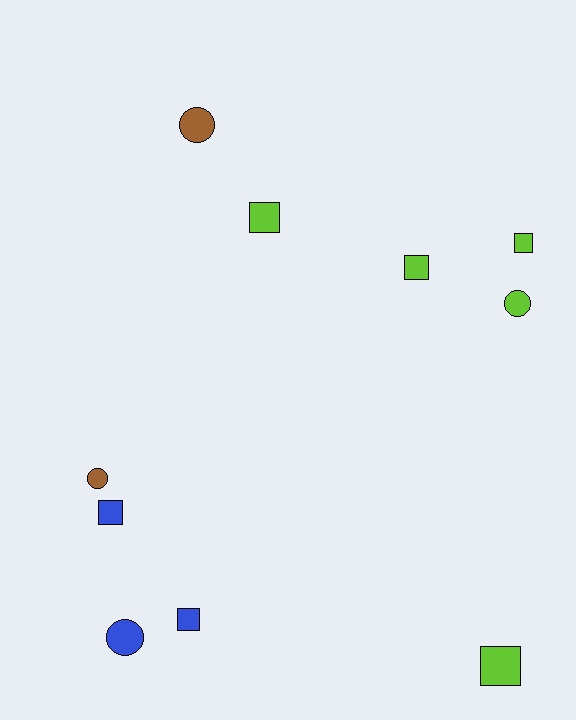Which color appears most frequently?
Lime, with 5 objects.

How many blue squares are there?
There are 2 blue squares.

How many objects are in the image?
There are 10 objects.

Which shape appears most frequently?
Square, with 6 objects.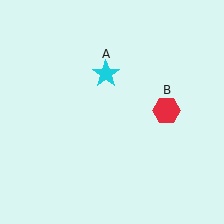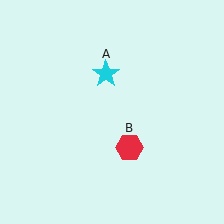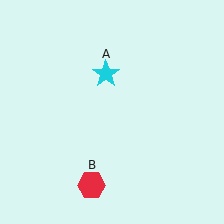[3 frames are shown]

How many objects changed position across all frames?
1 object changed position: red hexagon (object B).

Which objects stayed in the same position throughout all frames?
Cyan star (object A) remained stationary.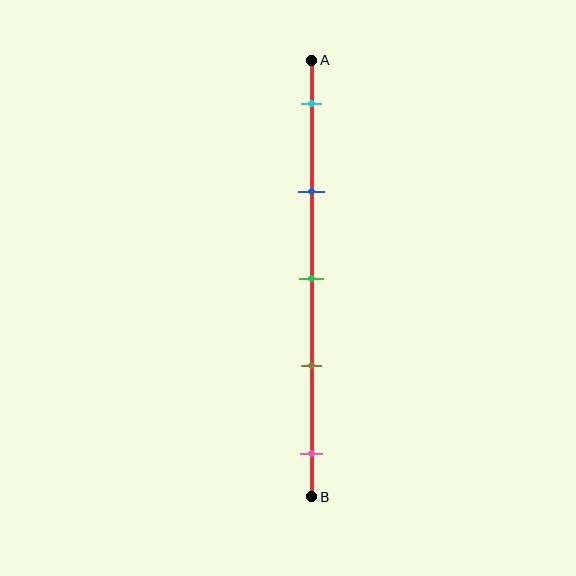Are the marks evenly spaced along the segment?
Yes, the marks are approximately evenly spaced.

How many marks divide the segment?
There are 5 marks dividing the segment.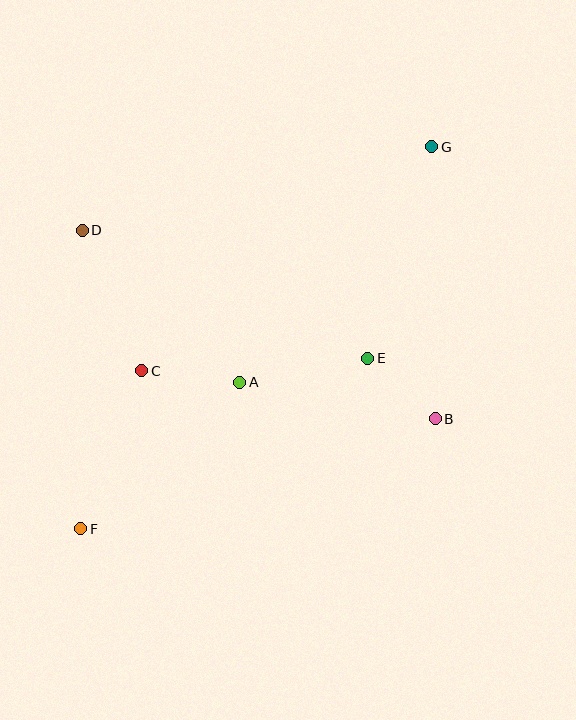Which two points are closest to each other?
Points B and E are closest to each other.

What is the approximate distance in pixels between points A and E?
The distance between A and E is approximately 130 pixels.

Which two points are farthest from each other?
Points F and G are farthest from each other.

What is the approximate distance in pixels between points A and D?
The distance between A and D is approximately 219 pixels.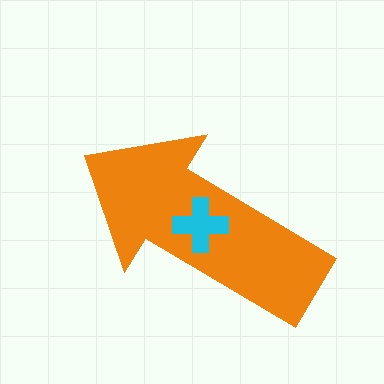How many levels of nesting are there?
2.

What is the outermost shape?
The orange arrow.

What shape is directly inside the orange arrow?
The cyan cross.